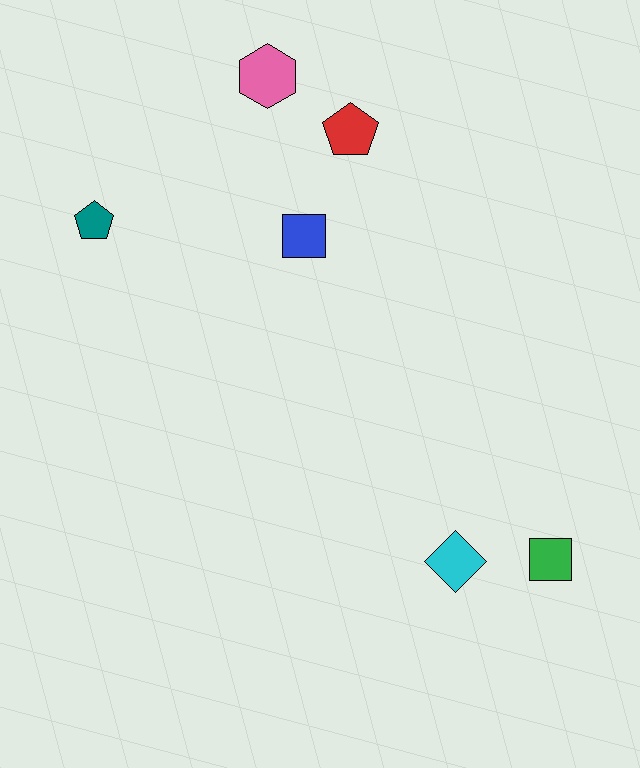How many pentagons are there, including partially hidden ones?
There are 2 pentagons.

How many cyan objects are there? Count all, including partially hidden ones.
There is 1 cyan object.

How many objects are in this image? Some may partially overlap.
There are 6 objects.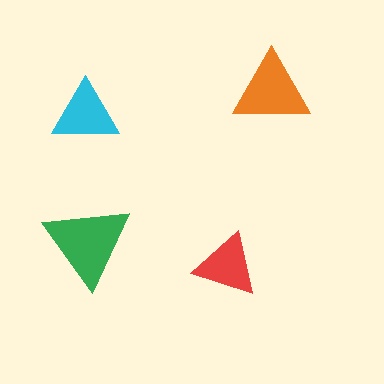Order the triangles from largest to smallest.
the green one, the orange one, the cyan one, the red one.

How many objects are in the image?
There are 4 objects in the image.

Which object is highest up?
The orange triangle is topmost.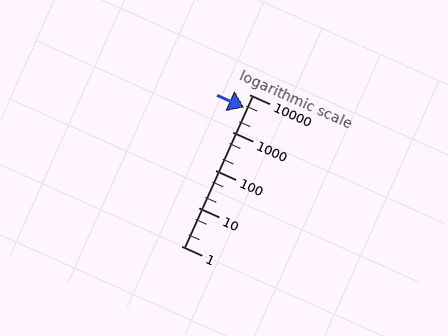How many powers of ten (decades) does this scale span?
The scale spans 4 decades, from 1 to 10000.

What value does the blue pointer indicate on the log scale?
The pointer indicates approximately 4500.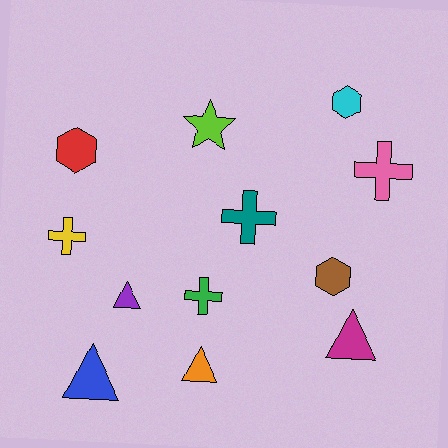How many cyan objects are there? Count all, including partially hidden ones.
There is 1 cyan object.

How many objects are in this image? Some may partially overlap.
There are 12 objects.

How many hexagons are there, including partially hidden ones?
There are 3 hexagons.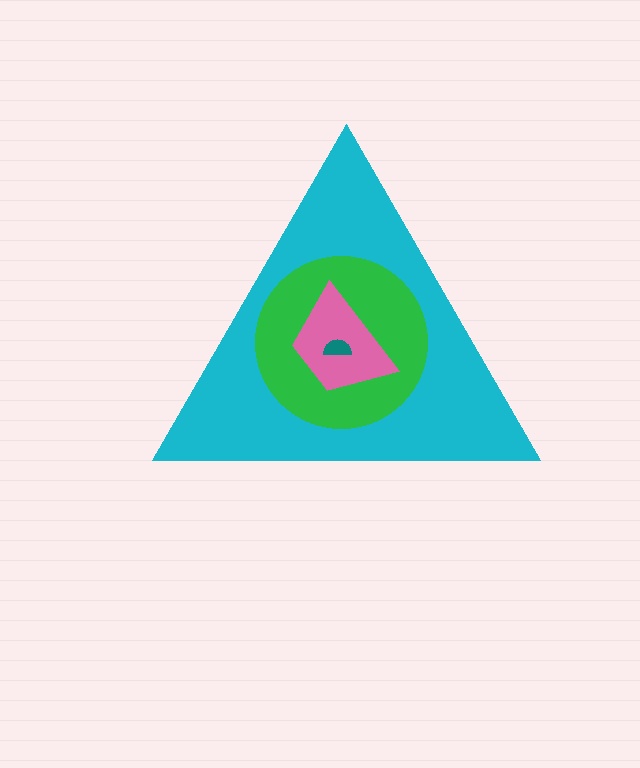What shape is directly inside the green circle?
The pink trapezoid.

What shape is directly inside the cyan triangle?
The green circle.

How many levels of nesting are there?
4.